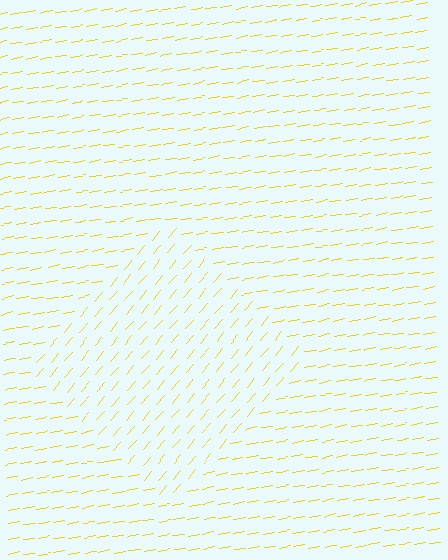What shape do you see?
I see a diamond.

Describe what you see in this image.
The image is filled with small yellow line segments. A diamond region in the image has lines oriented differently from the surrounding lines, creating a visible texture boundary.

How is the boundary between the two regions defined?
The boundary is defined purely by a change in line orientation (approximately 40 degrees difference). All lines are the same color and thickness.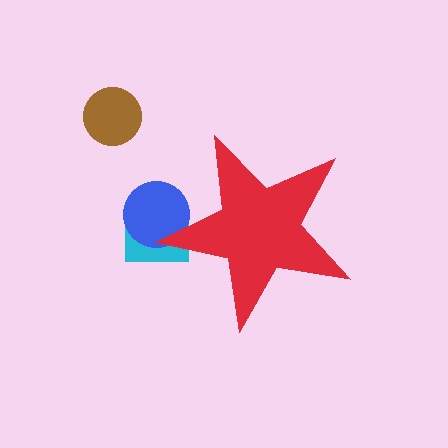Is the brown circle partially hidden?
No, the brown circle is fully visible.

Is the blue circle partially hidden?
Yes, the blue circle is partially hidden behind the red star.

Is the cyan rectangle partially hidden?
Yes, the cyan rectangle is partially hidden behind the red star.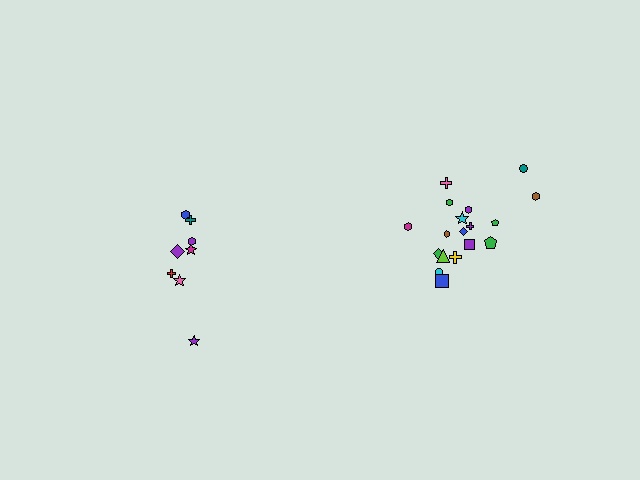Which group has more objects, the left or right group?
The right group.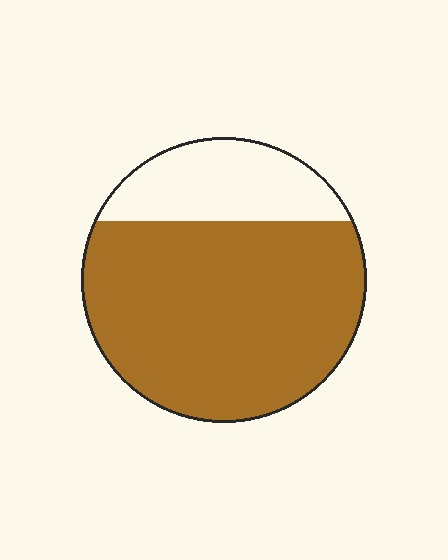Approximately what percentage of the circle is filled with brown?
Approximately 75%.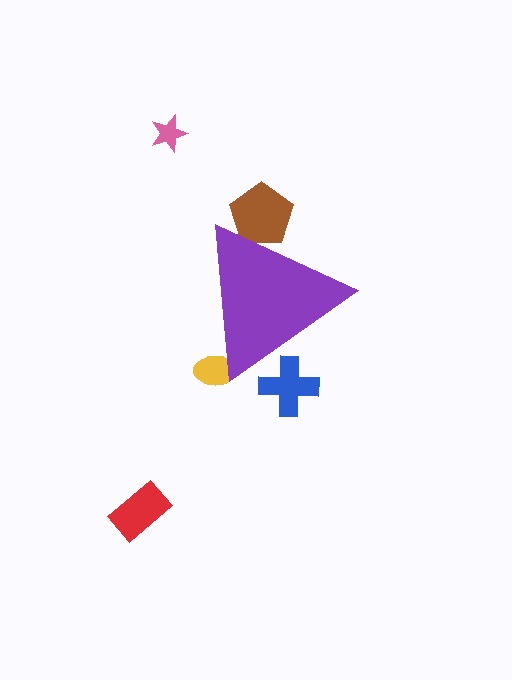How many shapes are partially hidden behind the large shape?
3 shapes are partially hidden.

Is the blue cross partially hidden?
Yes, the blue cross is partially hidden behind the purple triangle.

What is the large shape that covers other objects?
A purple triangle.